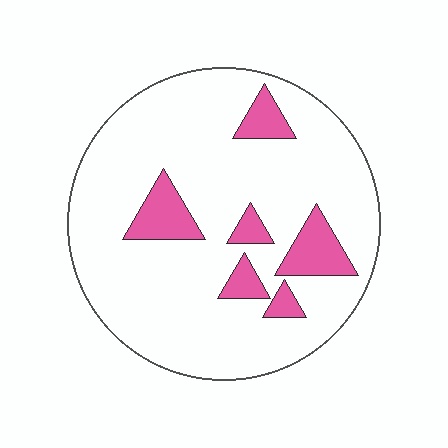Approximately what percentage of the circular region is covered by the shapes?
Approximately 15%.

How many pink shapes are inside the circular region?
6.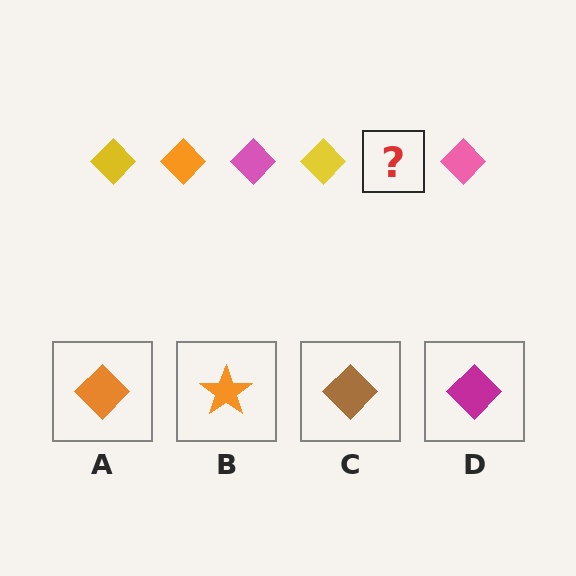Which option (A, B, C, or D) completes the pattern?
A.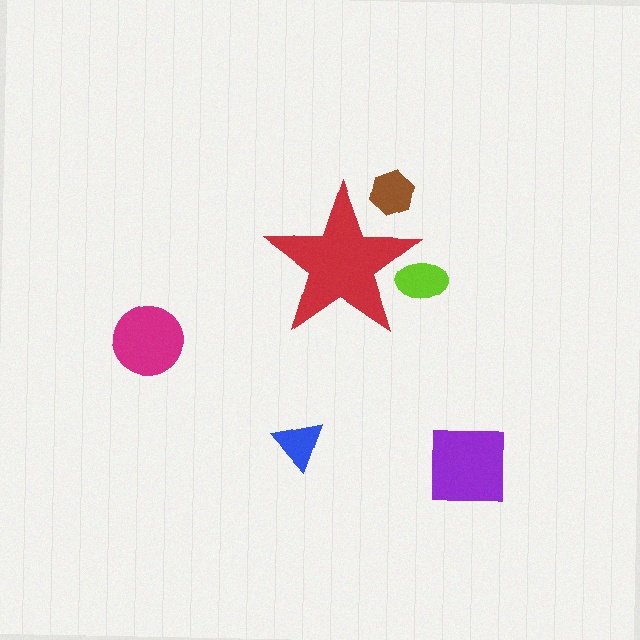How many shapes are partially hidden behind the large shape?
2 shapes are partially hidden.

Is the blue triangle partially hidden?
No, the blue triangle is fully visible.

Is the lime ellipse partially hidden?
Yes, the lime ellipse is partially hidden behind the red star.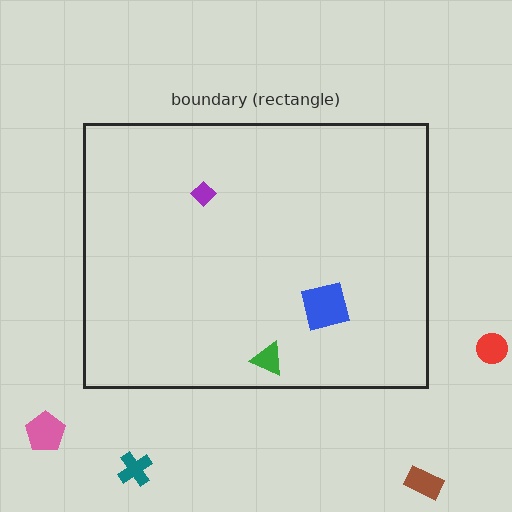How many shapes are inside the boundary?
3 inside, 4 outside.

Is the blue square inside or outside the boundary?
Inside.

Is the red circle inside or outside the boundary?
Outside.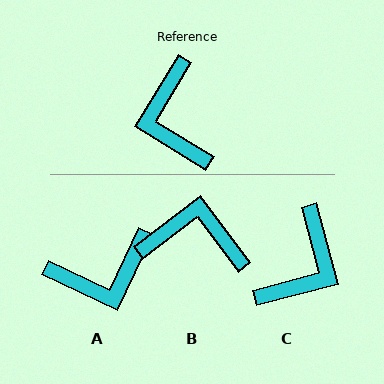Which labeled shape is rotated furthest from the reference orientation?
C, about 136 degrees away.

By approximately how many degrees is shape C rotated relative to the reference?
Approximately 136 degrees counter-clockwise.